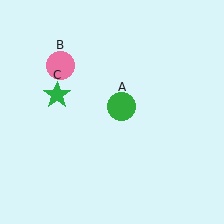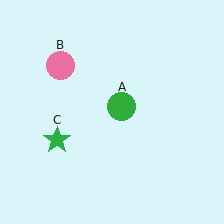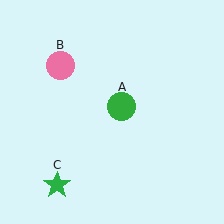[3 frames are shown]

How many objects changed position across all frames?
1 object changed position: green star (object C).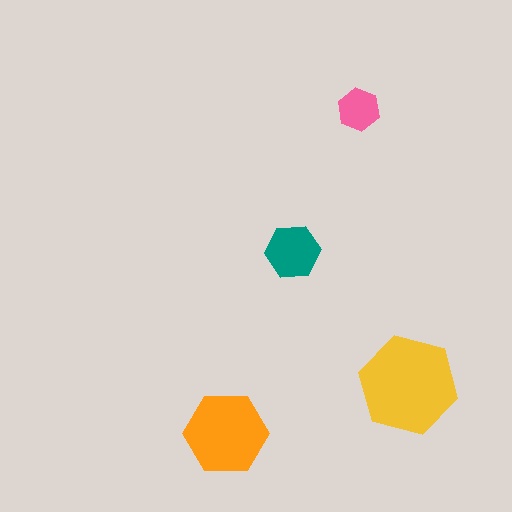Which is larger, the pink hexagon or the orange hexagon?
The orange one.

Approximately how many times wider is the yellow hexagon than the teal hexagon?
About 2 times wider.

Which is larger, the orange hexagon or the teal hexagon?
The orange one.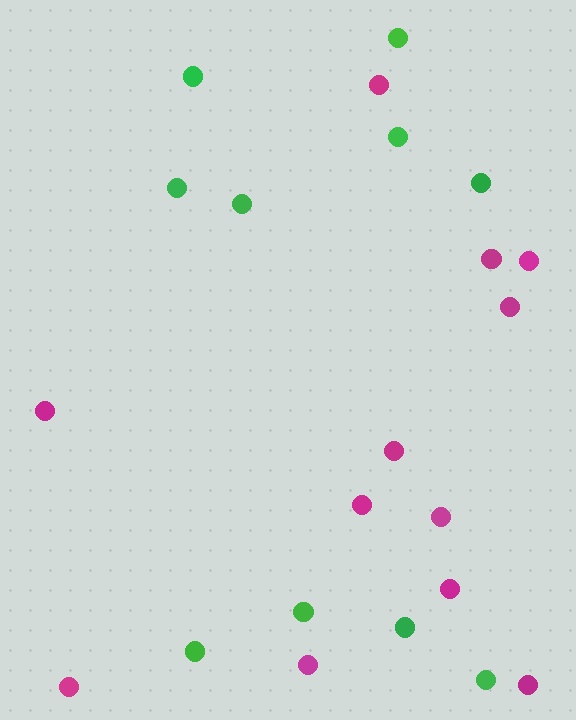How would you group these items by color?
There are 2 groups: one group of green circles (10) and one group of magenta circles (12).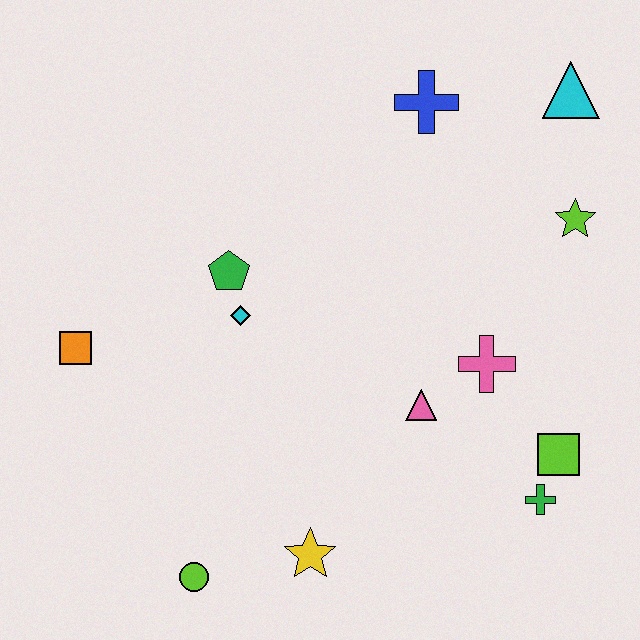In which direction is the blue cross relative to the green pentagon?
The blue cross is to the right of the green pentagon.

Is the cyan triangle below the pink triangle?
No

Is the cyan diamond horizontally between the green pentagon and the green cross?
Yes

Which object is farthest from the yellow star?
The cyan triangle is farthest from the yellow star.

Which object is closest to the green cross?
The lime square is closest to the green cross.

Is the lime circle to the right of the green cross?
No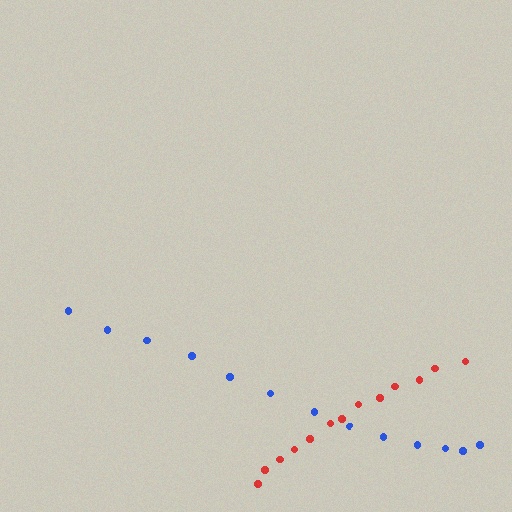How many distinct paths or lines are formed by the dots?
There are 2 distinct paths.